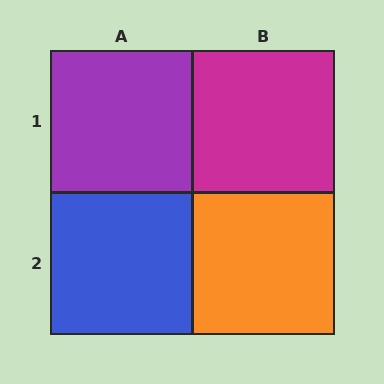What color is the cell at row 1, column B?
Magenta.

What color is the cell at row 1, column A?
Purple.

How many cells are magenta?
1 cell is magenta.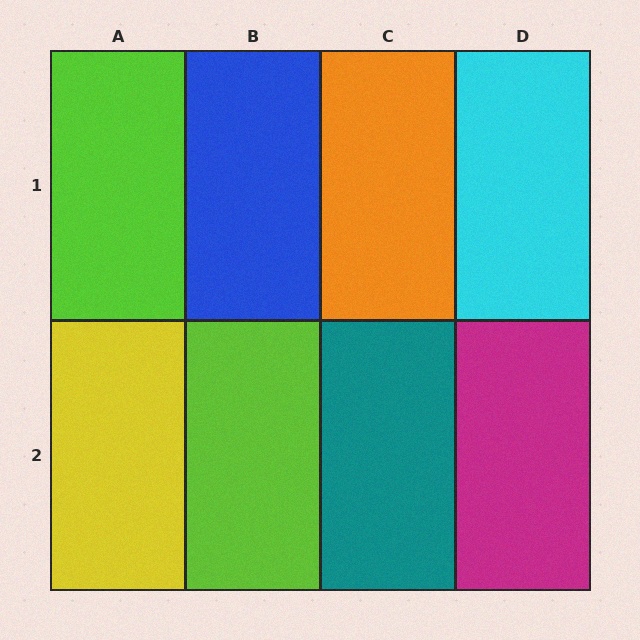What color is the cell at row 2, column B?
Lime.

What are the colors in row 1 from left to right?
Lime, blue, orange, cyan.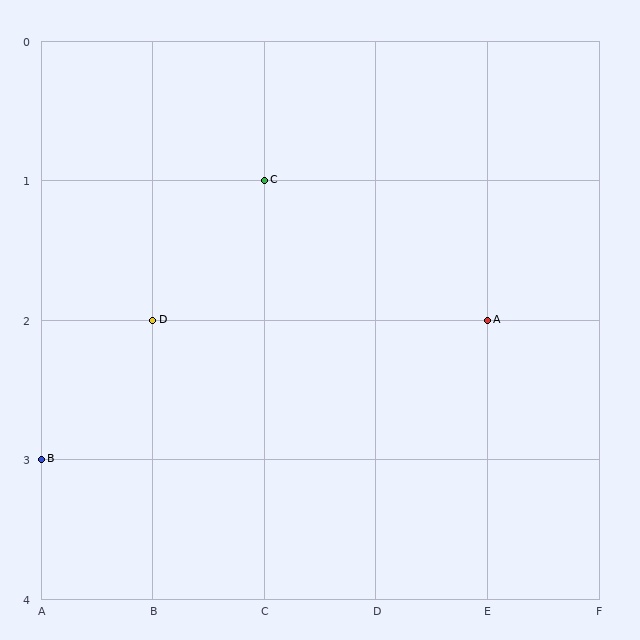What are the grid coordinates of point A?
Point A is at grid coordinates (E, 2).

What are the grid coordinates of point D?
Point D is at grid coordinates (B, 2).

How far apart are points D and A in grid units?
Points D and A are 3 columns apart.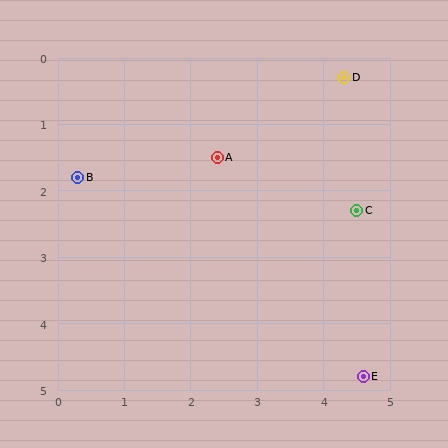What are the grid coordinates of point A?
Point A is at approximately (2.4, 1.5).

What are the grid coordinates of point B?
Point B is at approximately (0.3, 1.8).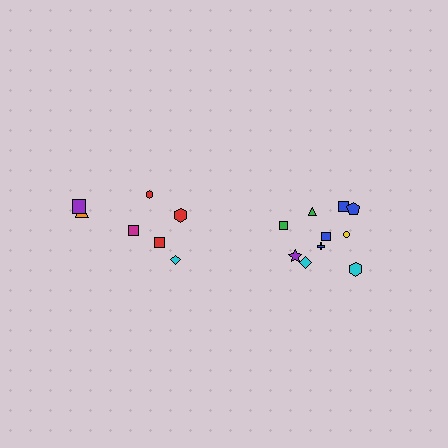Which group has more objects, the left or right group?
The right group.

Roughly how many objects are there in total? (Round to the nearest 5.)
Roughly 15 objects in total.